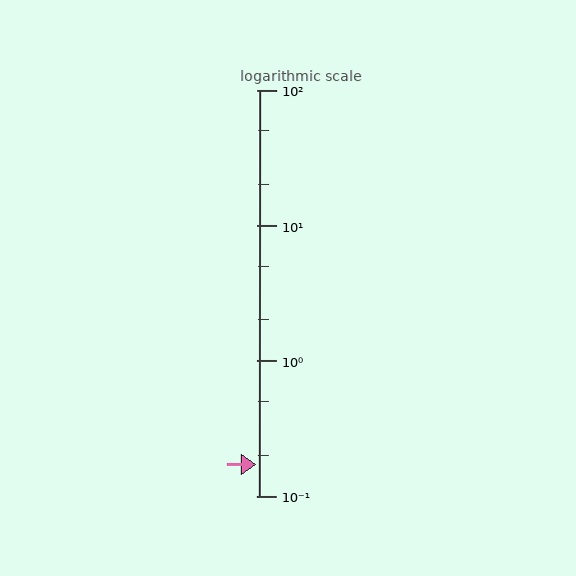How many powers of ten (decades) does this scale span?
The scale spans 3 decades, from 0.1 to 100.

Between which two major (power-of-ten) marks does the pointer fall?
The pointer is between 0.1 and 1.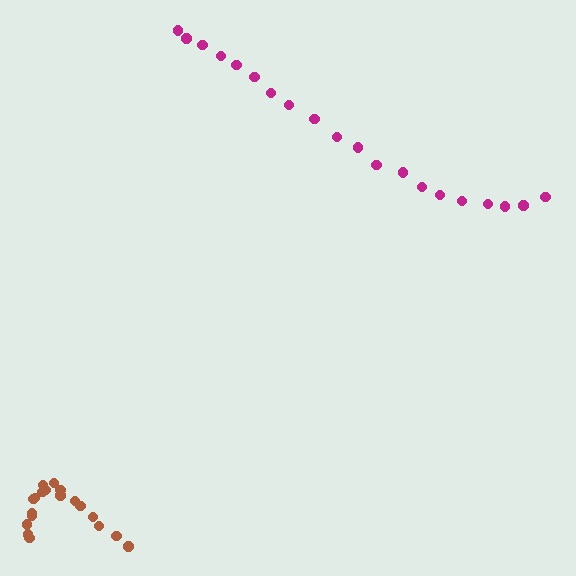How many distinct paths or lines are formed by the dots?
There are 2 distinct paths.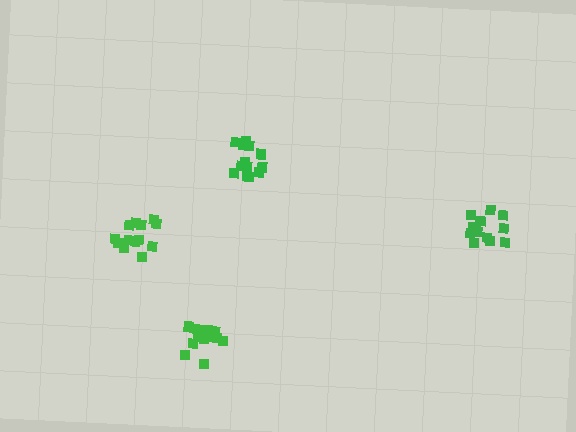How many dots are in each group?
Group 1: 13 dots, Group 2: 14 dots, Group 3: 14 dots, Group 4: 13 dots (54 total).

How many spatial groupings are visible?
There are 4 spatial groupings.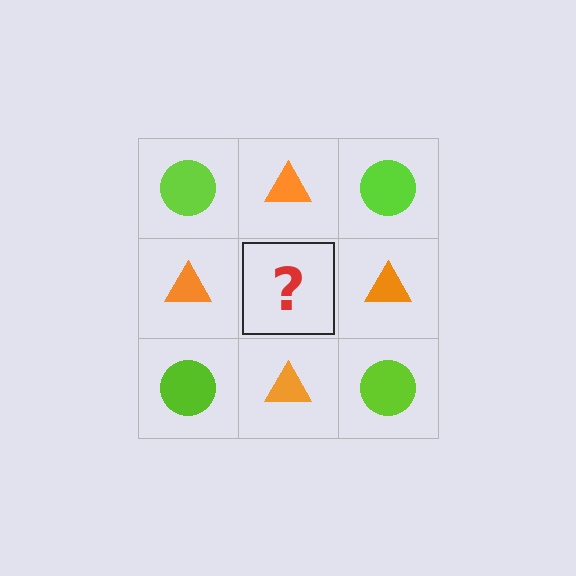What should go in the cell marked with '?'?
The missing cell should contain a lime circle.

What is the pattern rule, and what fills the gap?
The rule is that it alternates lime circle and orange triangle in a checkerboard pattern. The gap should be filled with a lime circle.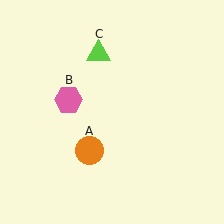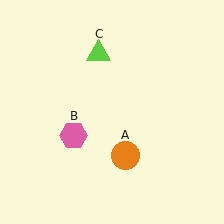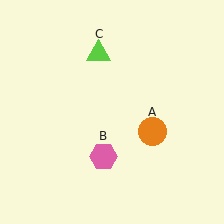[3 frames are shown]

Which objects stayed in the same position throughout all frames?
Lime triangle (object C) remained stationary.